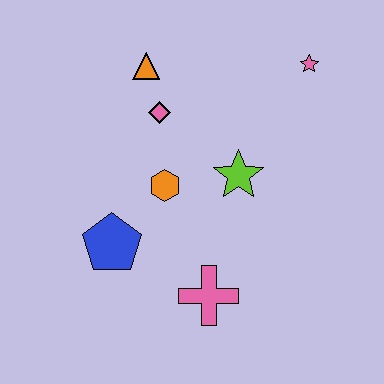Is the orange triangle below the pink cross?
No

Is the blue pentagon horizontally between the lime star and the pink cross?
No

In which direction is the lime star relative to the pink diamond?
The lime star is to the right of the pink diamond.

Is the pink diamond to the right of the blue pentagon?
Yes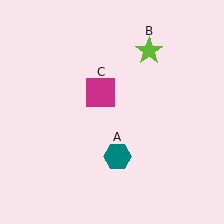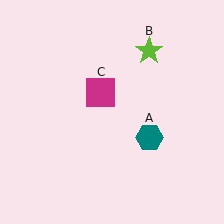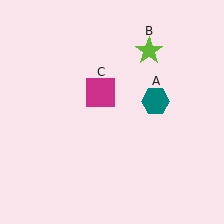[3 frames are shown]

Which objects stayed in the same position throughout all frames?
Lime star (object B) and magenta square (object C) remained stationary.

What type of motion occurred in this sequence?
The teal hexagon (object A) rotated counterclockwise around the center of the scene.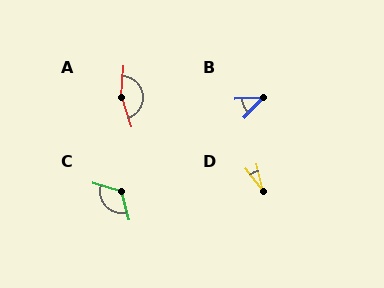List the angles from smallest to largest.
D (26°), B (43°), C (121°), A (158°).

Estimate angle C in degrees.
Approximately 121 degrees.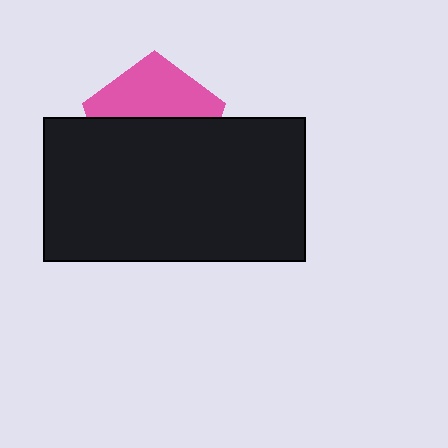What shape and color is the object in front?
The object in front is a black rectangle.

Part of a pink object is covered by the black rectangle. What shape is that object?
It is a pentagon.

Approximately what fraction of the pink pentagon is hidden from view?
Roughly 58% of the pink pentagon is hidden behind the black rectangle.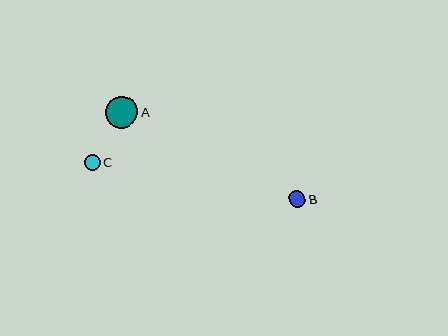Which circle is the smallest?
Circle C is the smallest with a size of approximately 16 pixels.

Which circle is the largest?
Circle A is the largest with a size of approximately 33 pixels.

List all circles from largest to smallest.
From largest to smallest: A, B, C.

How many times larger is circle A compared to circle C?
Circle A is approximately 2.1 times the size of circle C.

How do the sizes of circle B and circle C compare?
Circle B and circle C are approximately the same size.